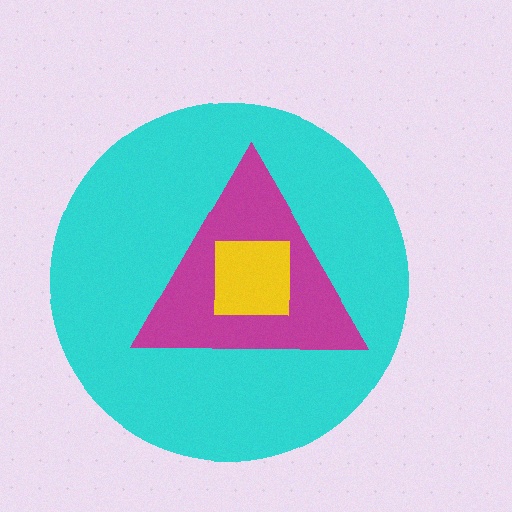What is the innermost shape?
The yellow square.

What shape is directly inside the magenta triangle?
The yellow square.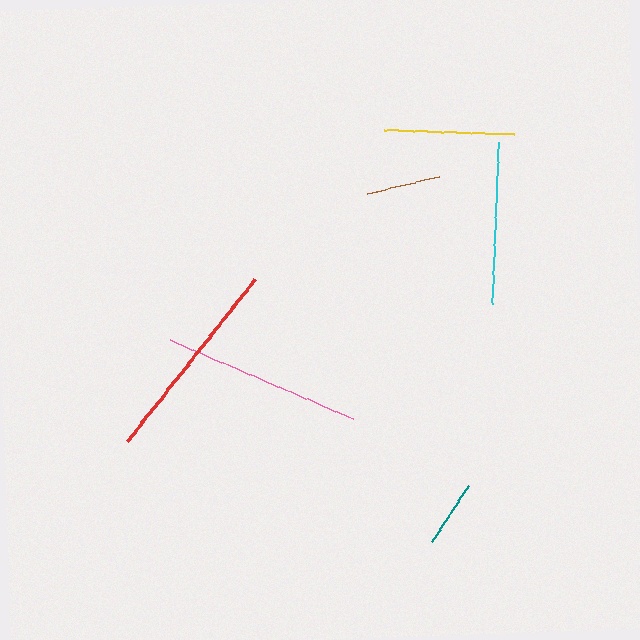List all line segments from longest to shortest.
From longest to shortest: red, pink, cyan, yellow, brown, teal.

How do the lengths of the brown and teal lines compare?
The brown and teal lines are approximately the same length.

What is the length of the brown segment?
The brown segment is approximately 74 pixels long.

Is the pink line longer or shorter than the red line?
The red line is longer than the pink line.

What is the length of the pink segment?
The pink segment is approximately 200 pixels long.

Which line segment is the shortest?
The teal line is the shortest at approximately 67 pixels.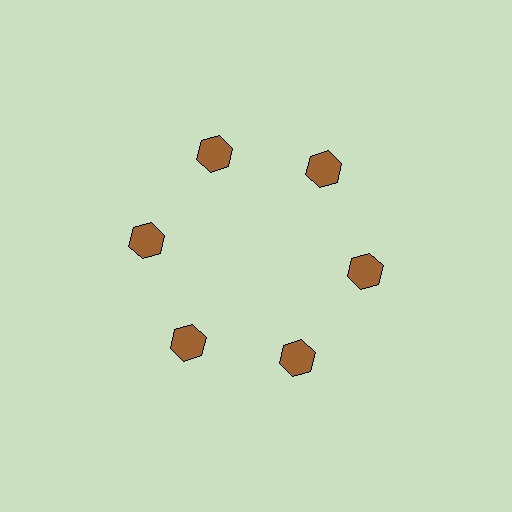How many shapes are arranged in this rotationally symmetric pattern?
There are 6 shapes, arranged in 6 groups of 1.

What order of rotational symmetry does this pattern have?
This pattern has 6-fold rotational symmetry.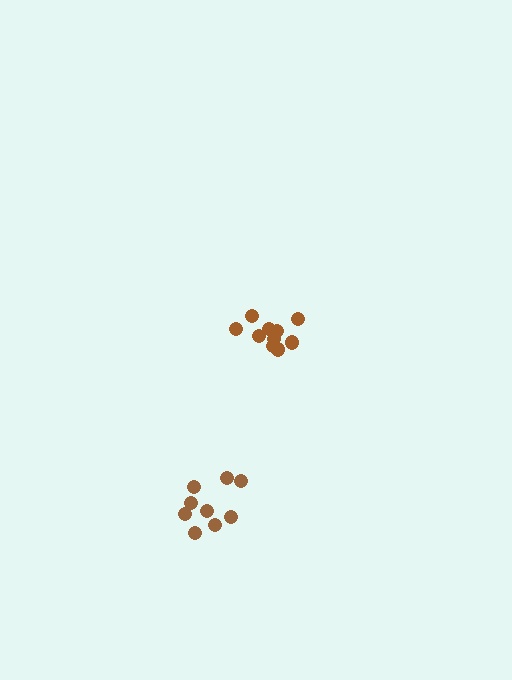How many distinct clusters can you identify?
There are 2 distinct clusters.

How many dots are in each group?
Group 1: 10 dots, Group 2: 9 dots (19 total).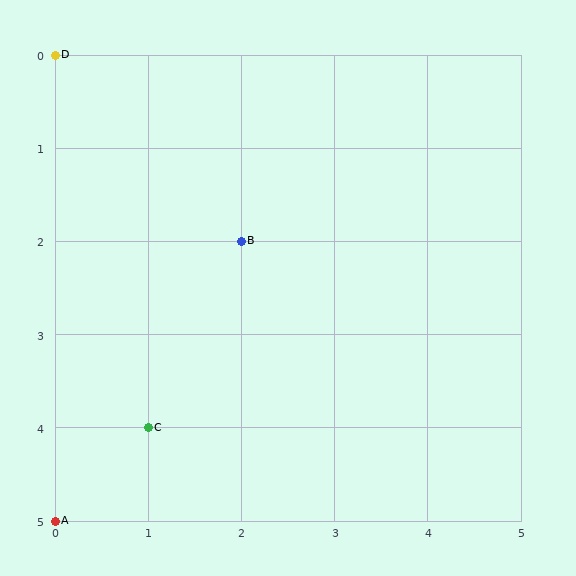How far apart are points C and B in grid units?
Points C and B are 1 column and 2 rows apart (about 2.2 grid units diagonally).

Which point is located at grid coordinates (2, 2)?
Point B is at (2, 2).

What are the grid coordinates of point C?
Point C is at grid coordinates (1, 4).